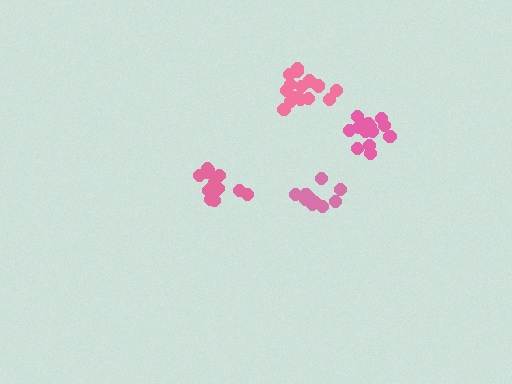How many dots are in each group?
Group 1: 12 dots, Group 2: 16 dots, Group 3: 15 dots, Group 4: 16 dots (59 total).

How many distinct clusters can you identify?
There are 4 distinct clusters.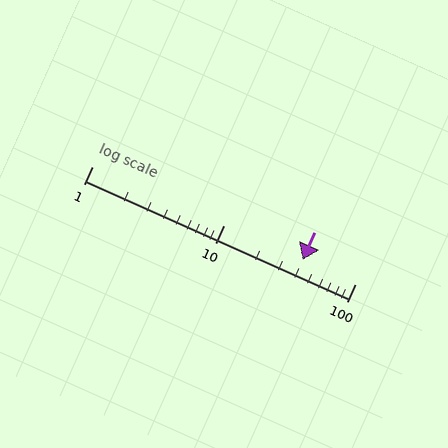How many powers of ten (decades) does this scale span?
The scale spans 2 decades, from 1 to 100.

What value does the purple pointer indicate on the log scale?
The pointer indicates approximately 40.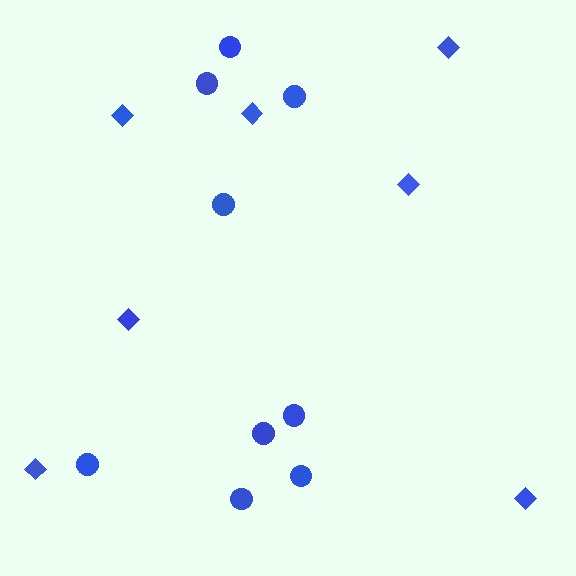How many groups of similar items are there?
There are 2 groups: one group of circles (9) and one group of diamonds (7).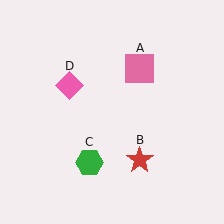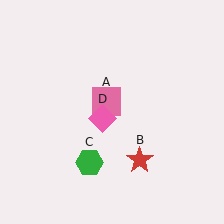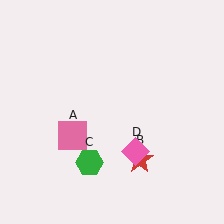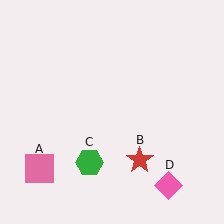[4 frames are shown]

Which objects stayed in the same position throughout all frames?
Red star (object B) and green hexagon (object C) remained stationary.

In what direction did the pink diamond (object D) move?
The pink diamond (object D) moved down and to the right.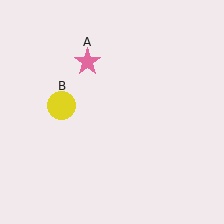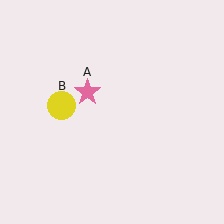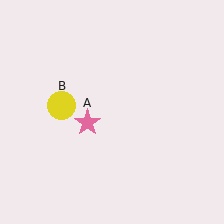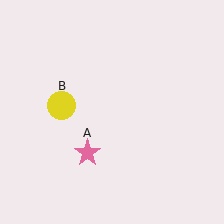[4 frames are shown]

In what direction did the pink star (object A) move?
The pink star (object A) moved down.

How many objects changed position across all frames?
1 object changed position: pink star (object A).